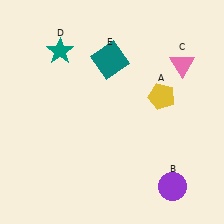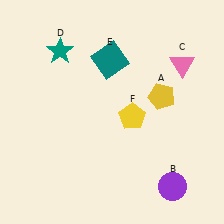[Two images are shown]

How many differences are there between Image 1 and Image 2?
There is 1 difference between the two images.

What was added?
A yellow pentagon (F) was added in Image 2.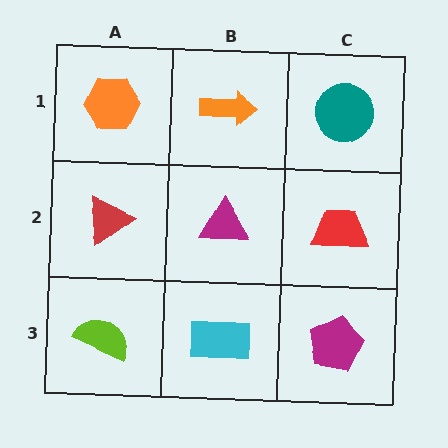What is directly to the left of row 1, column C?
An orange arrow.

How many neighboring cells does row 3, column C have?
2.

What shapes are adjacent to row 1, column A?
A red triangle (row 2, column A), an orange arrow (row 1, column B).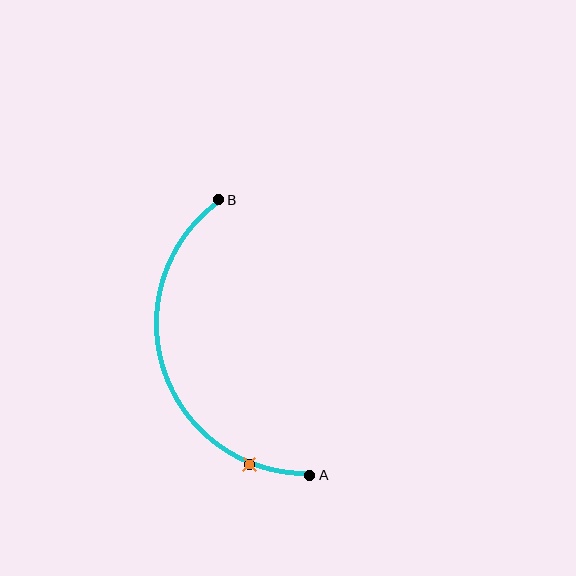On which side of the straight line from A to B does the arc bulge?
The arc bulges to the left of the straight line connecting A and B.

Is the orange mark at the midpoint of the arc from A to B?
No. The orange mark lies on the arc but is closer to endpoint A. The arc midpoint would be at the point on the curve equidistant along the arc from both A and B.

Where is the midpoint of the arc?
The arc midpoint is the point on the curve farthest from the straight line joining A and B. It sits to the left of that line.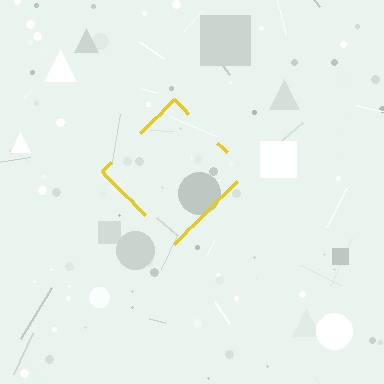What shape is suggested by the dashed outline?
The dashed outline suggests a diamond.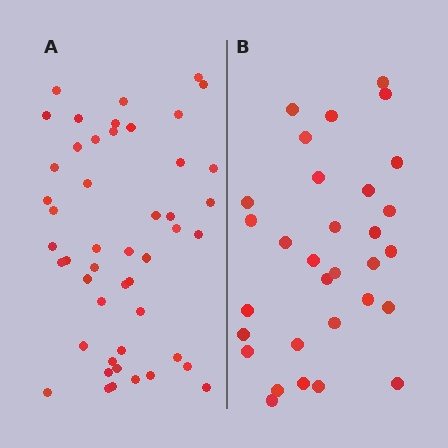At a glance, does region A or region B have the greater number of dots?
Region A (the left region) has more dots.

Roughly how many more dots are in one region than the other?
Region A has approximately 15 more dots than region B.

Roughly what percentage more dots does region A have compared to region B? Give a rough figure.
About 55% more.